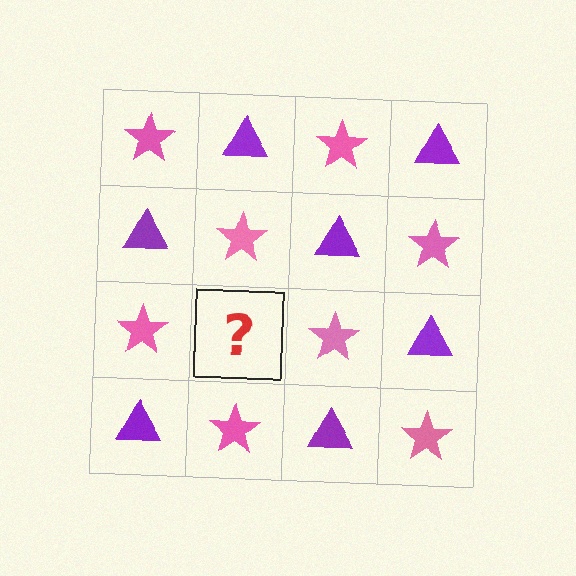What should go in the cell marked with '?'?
The missing cell should contain a purple triangle.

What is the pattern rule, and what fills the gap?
The rule is that it alternates pink star and purple triangle in a checkerboard pattern. The gap should be filled with a purple triangle.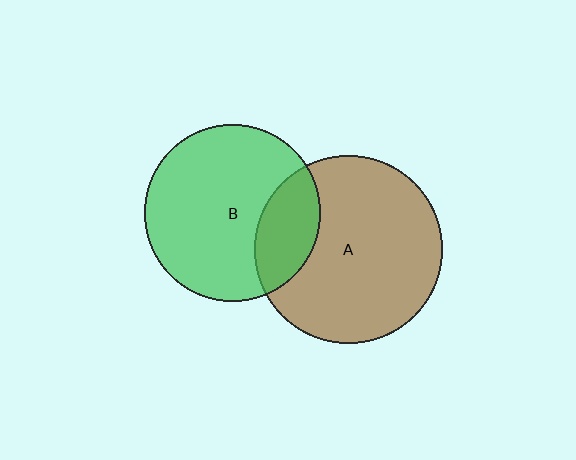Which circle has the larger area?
Circle A (brown).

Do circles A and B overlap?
Yes.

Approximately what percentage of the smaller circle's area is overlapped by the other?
Approximately 25%.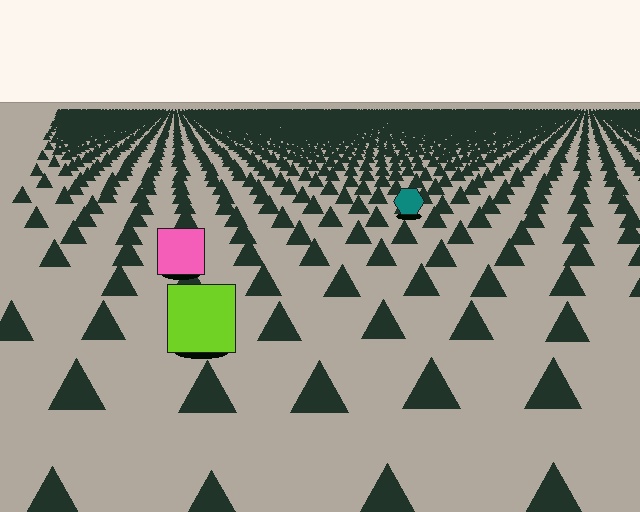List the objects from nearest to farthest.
From nearest to farthest: the lime square, the pink square, the teal hexagon.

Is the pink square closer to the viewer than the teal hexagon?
Yes. The pink square is closer — you can tell from the texture gradient: the ground texture is coarser near it.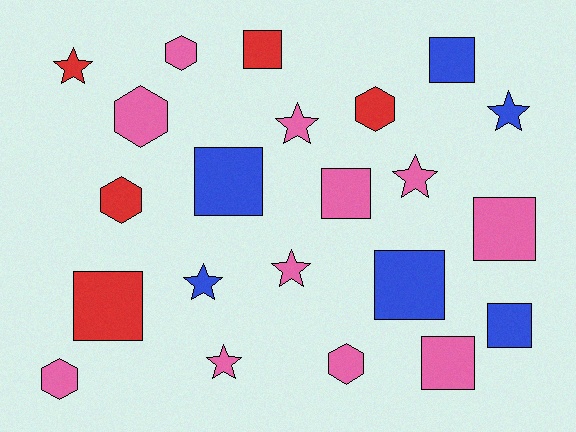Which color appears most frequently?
Pink, with 11 objects.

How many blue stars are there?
There are 2 blue stars.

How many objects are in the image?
There are 22 objects.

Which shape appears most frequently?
Square, with 9 objects.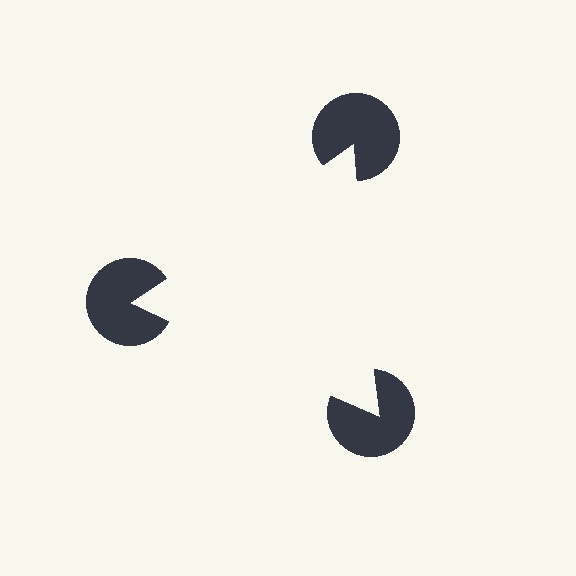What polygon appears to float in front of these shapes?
An illusory triangle — its edges are inferred from the aligned wedge cuts in the pac-man discs, not physically drawn.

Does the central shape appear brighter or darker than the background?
It typically appears slightly brighter than the background, even though no actual brightness change is drawn.